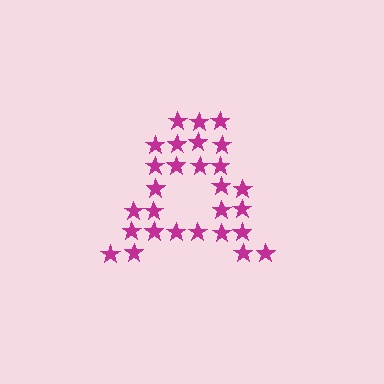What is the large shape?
The large shape is the letter A.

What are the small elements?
The small elements are stars.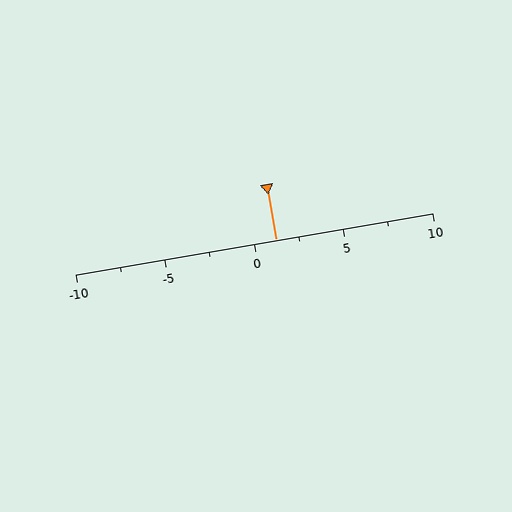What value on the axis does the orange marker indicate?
The marker indicates approximately 1.2.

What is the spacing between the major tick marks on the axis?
The major ticks are spaced 5 apart.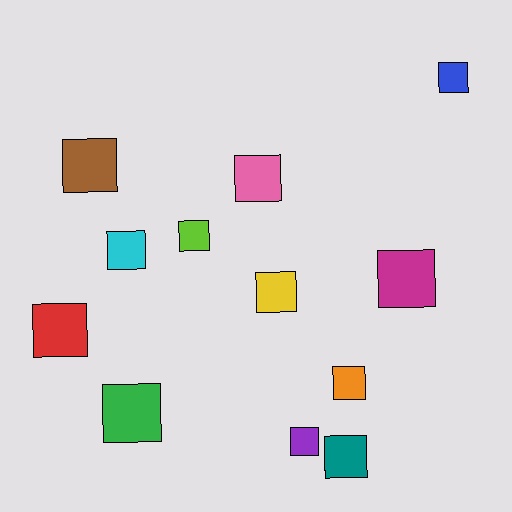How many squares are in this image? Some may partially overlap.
There are 12 squares.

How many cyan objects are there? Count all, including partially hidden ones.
There is 1 cyan object.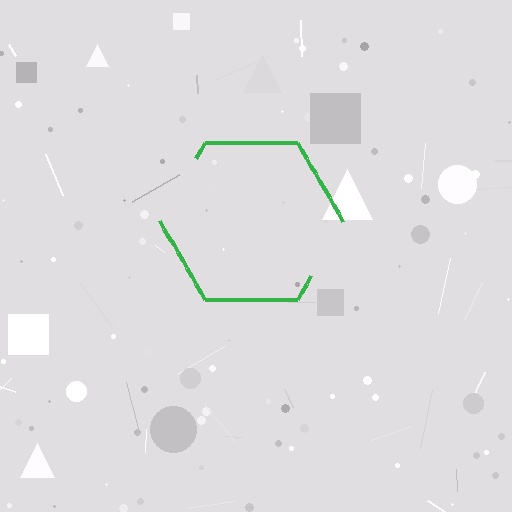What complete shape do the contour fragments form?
The contour fragments form a hexagon.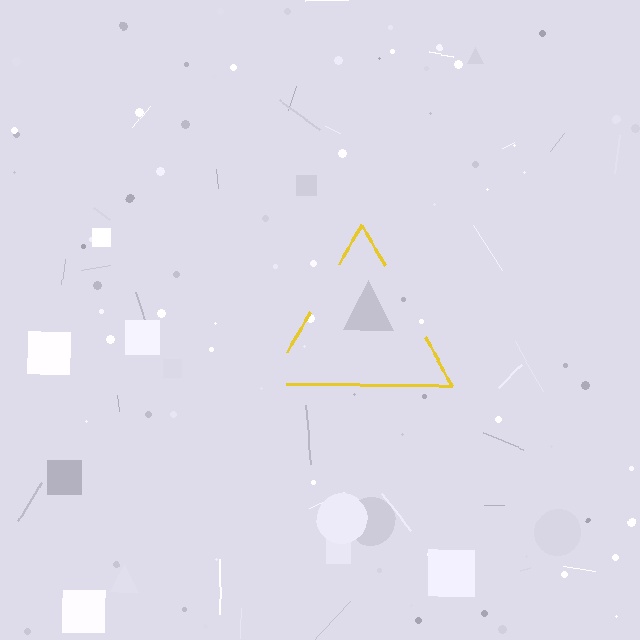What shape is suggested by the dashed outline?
The dashed outline suggests a triangle.